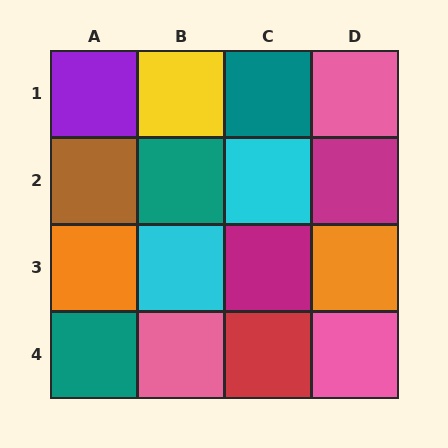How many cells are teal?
3 cells are teal.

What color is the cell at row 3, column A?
Orange.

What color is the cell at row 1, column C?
Teal.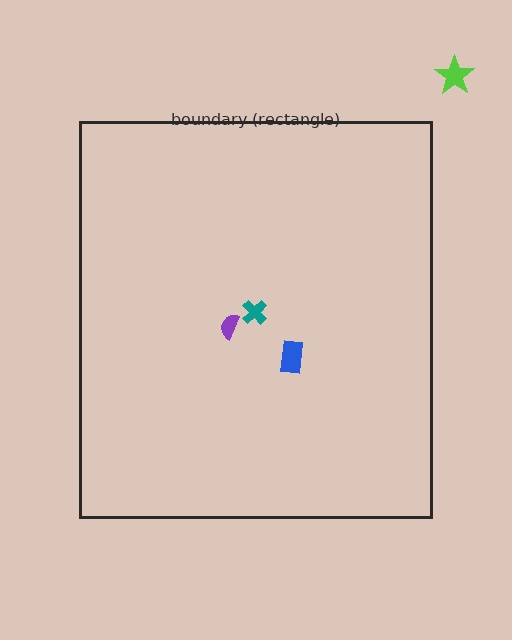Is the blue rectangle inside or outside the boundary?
Inside.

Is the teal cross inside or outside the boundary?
Inside.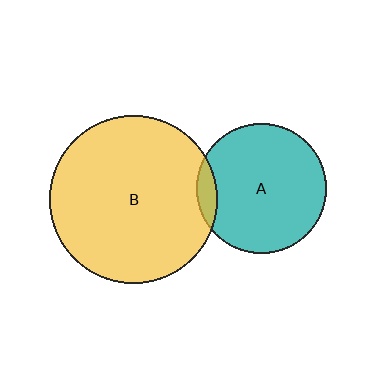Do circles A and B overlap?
Yes.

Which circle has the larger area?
Circle B (yellow).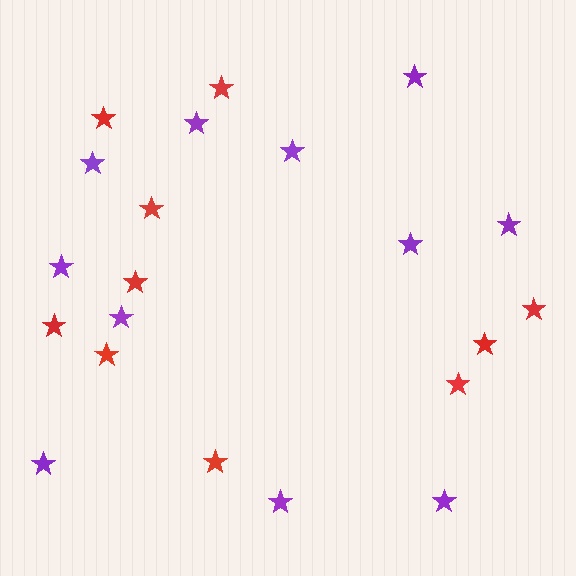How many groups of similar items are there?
There are 2 groups: one group of red stars (10) and one group of purple stars (11).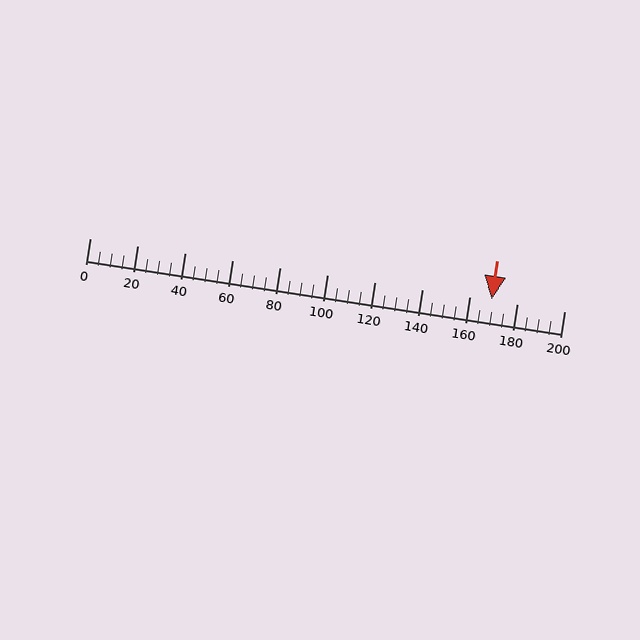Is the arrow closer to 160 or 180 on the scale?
The arrow is closer to 160.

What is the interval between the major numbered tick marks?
The major tick marks are spaced 20 units apart.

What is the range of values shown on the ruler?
The ruler shows values from 0 to 200.